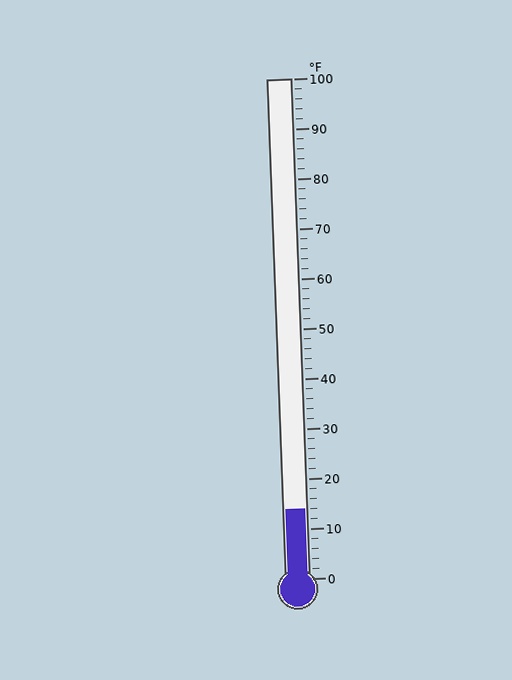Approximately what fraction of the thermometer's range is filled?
The thermometer is filled to approximately 15% of its range.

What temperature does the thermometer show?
The thermometer shows approximately 14°F.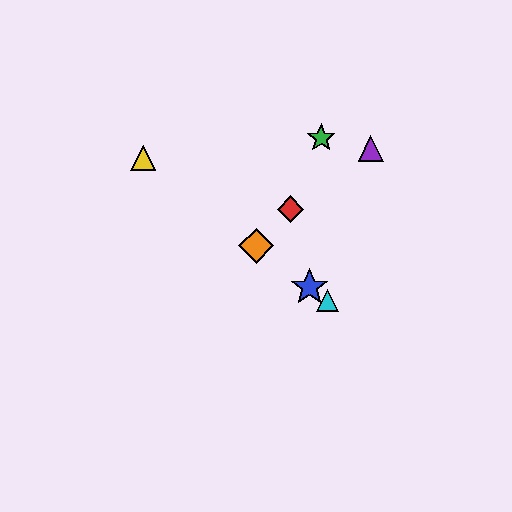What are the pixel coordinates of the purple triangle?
The purple triangle is at (371, 148).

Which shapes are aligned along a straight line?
The blue star, the yellow triangle, the orange diamond, the cyan triangle are aligned along a straight line.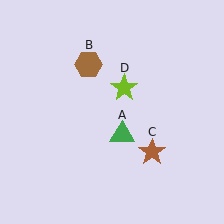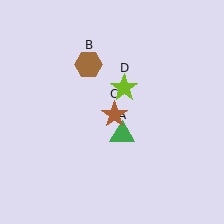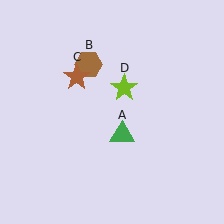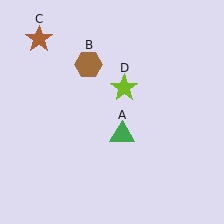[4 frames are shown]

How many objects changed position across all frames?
1 object changed position: brown star (object C).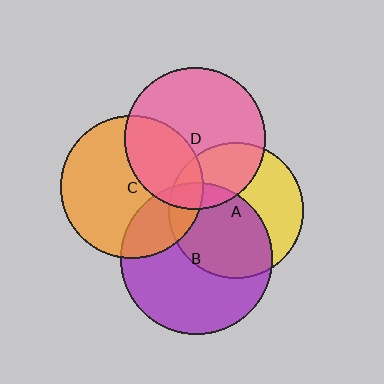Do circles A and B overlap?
Yes.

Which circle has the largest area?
Circle B (purple).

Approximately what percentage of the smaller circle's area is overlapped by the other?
Approximately 50%.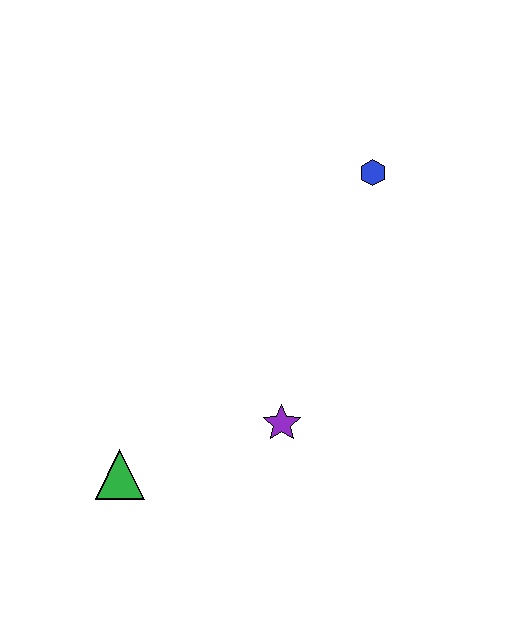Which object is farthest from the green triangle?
The blue hexagon is farthest from the green triangle.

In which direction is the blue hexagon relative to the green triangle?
The blue hexagon is above the green triangle.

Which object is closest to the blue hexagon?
The purple star is closest to the blue hexagon.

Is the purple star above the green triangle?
Yes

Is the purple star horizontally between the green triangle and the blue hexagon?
Yes